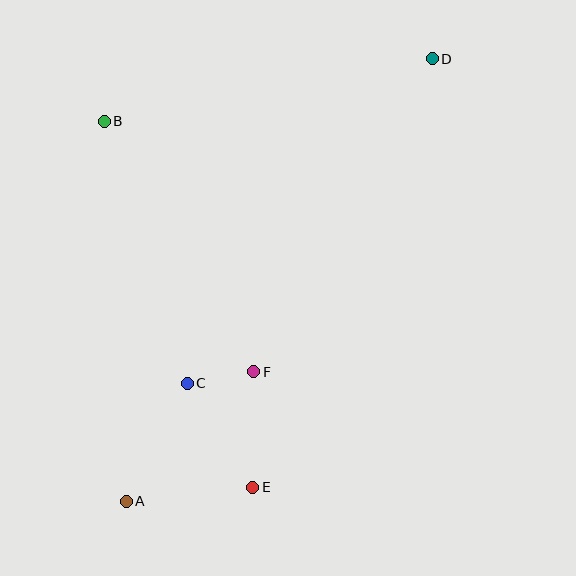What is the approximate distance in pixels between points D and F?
The distance between D and F is approximately 360 pixels.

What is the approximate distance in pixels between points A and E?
The distance between A and E is approximately 127 pixels.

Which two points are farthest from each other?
Points A and D are farthest from each other.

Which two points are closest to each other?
Points C and F are closest to each other.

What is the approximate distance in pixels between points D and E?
The distance between D and E is approximately 464 pixels.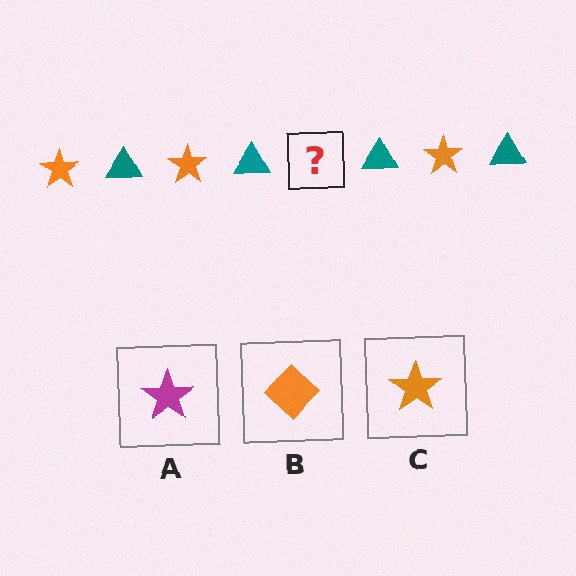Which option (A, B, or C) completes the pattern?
C.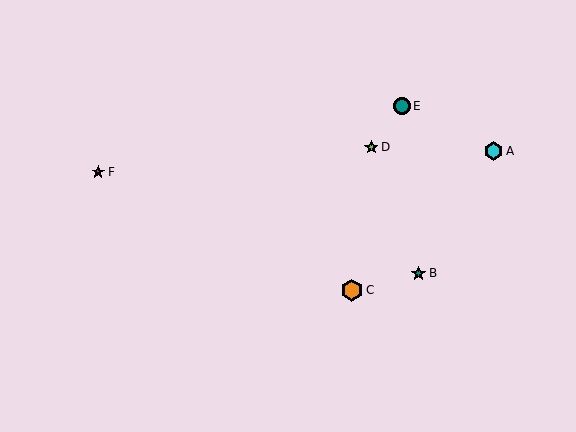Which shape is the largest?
The orange hexagon (labeled C) is the largest.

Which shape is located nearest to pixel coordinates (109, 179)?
The magenta star (labeled F) at (98, 172) is nearest to that location.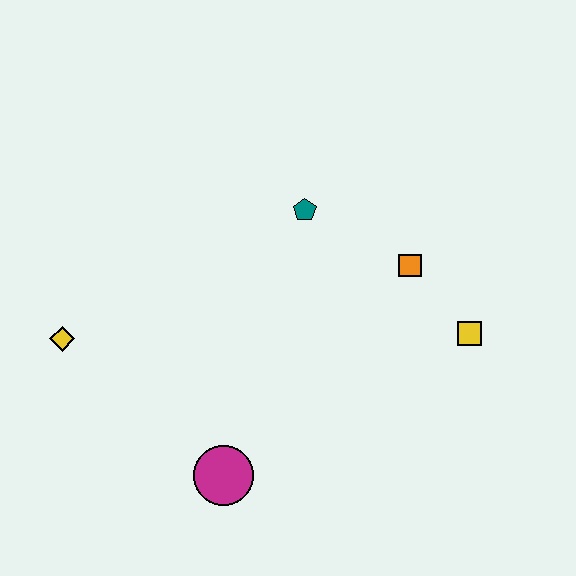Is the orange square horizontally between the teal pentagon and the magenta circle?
No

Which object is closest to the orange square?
The yellow square is closest to the orange square.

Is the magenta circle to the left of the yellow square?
Yes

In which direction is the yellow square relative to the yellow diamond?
The yellow square is to the right of the yellow diamond.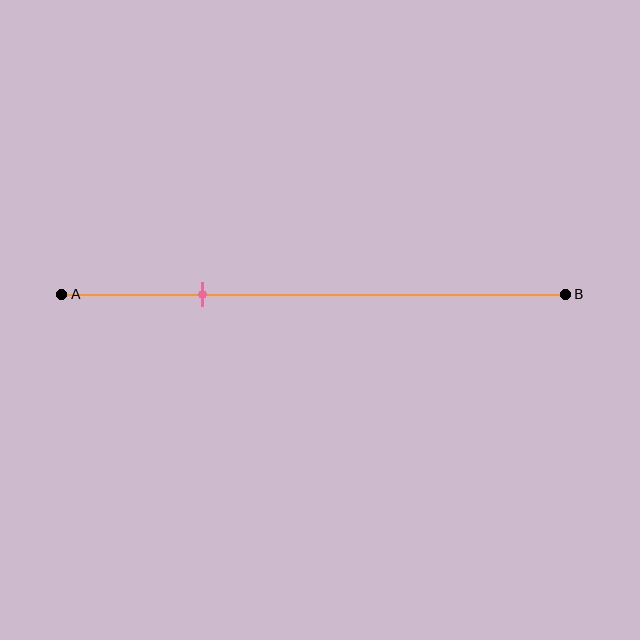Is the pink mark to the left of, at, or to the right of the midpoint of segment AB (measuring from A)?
The pink mark is to the left of the midpoint of segment AB.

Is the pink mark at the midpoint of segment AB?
No, the mark is at about 30% from A, not at the 50% midpoint.